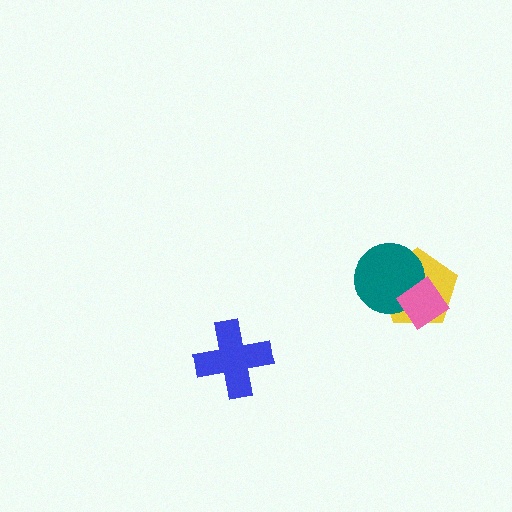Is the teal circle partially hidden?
Yes, it is partially covered by another shape.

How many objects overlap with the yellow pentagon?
2 objects overlap with the yellow pentagon.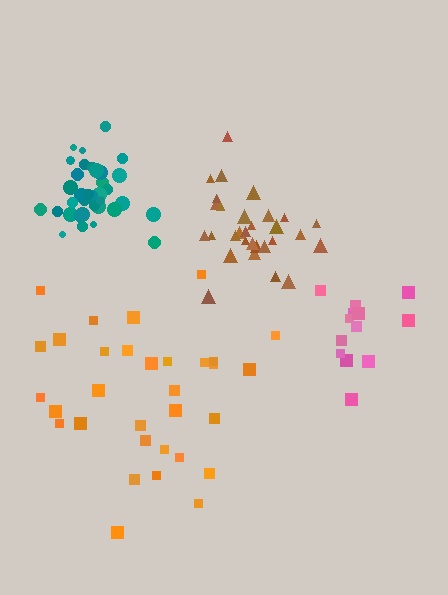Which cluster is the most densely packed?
Teal.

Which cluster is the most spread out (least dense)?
Orange.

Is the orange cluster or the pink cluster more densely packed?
Pink.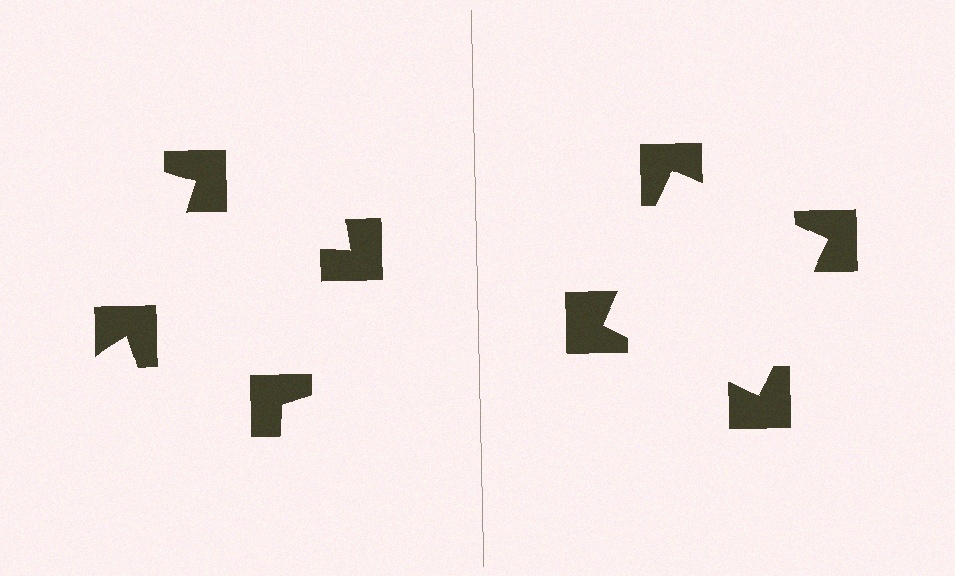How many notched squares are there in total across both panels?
8 — 4 on each side.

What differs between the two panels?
The notched squares are positioned identically on both sides; only the wedge orientations differ. On the right they align to a square; on the left they are misaligned.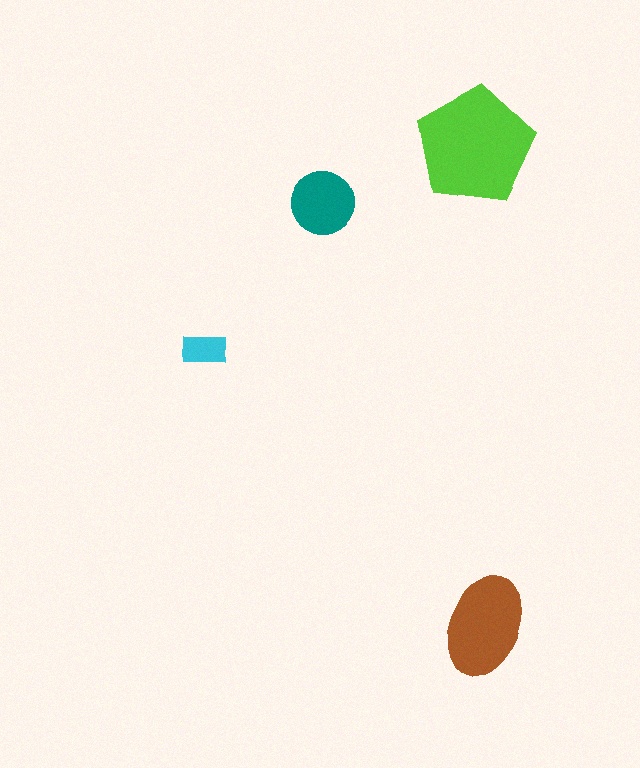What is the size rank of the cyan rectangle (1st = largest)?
4th.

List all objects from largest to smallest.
The lime pentagon, the brown ellipse, the teal circle, the cyan rectangle.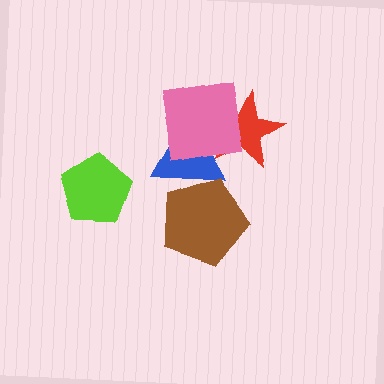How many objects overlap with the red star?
2 objects overlap with the red star.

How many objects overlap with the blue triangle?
3 objects overlap with the blue triangle.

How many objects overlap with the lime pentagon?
0 objects overlap with the lime pentagon.